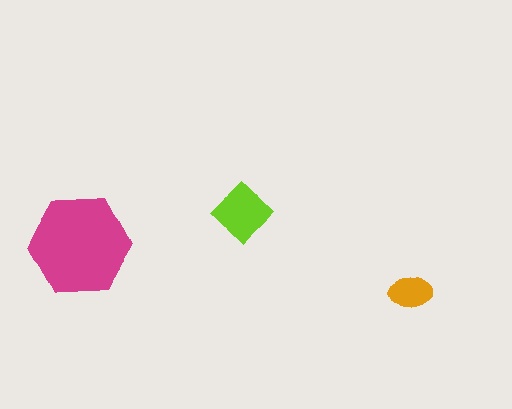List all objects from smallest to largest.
The orange ellipse, the lime diamond, the magenta hexagon.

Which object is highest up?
The lime diamond is topmost.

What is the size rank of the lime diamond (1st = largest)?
2nd.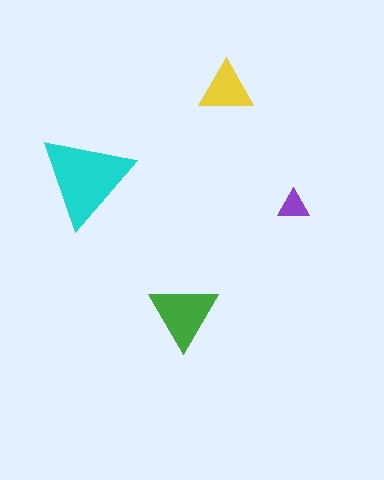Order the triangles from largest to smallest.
the cyan one, the green one, the yellow one, the purple one.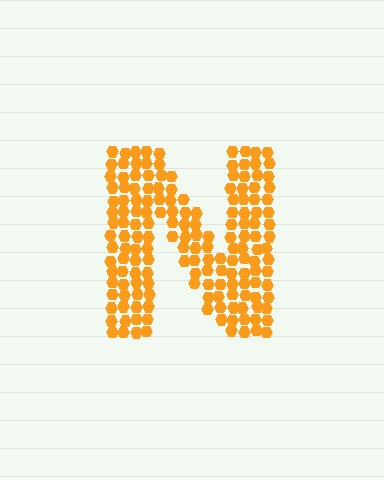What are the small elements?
The small elements are hexagons.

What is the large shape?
The large shape is the letter N.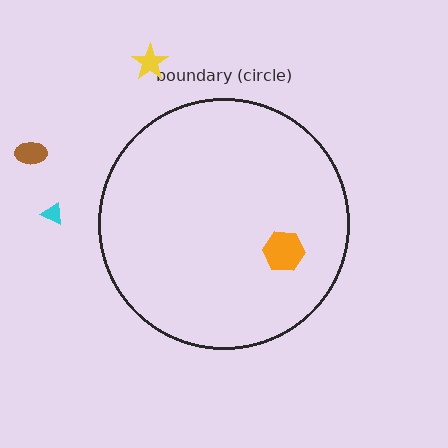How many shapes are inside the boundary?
1 inside, 3 outside.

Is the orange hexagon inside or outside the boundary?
Inside.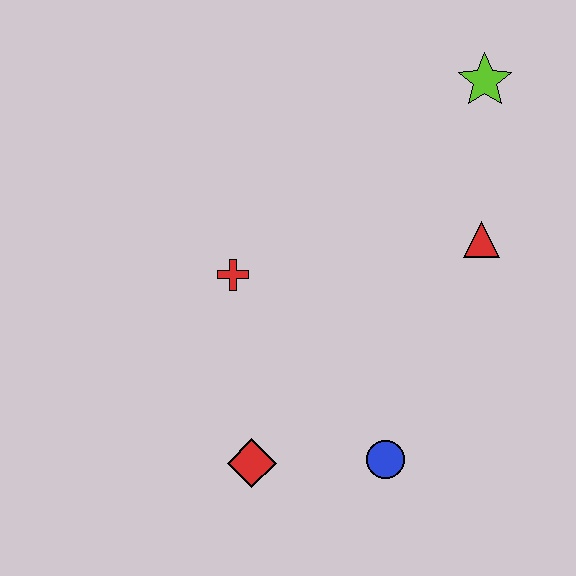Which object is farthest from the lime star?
The red diamond is farthest from the lime star.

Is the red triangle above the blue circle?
Yes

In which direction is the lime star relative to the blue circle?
The lime star is above the blue circle.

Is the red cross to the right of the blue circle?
No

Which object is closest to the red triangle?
The lime star is closest to the red triangle.